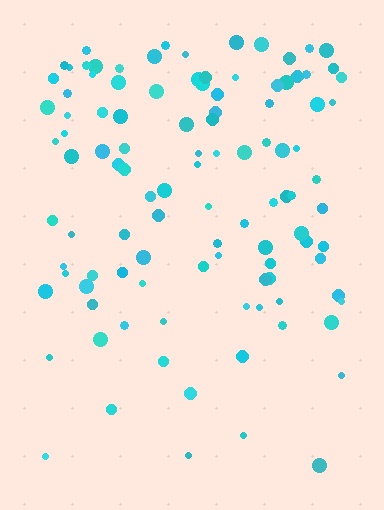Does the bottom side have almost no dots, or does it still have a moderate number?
Still a moderate number, just noticeably fewer than the top.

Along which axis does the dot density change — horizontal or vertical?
Vertical.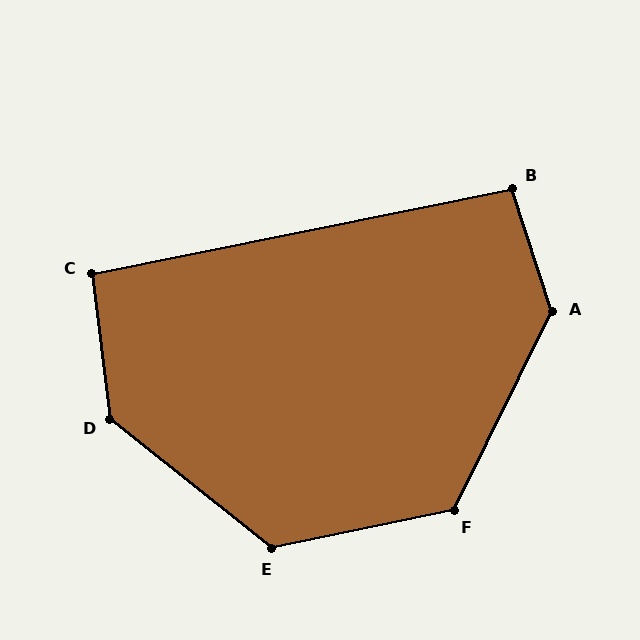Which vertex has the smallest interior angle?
C, at approximately 94 degrees.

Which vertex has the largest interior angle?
A, at approximately 136 degrees.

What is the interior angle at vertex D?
Approximately 135 degrees (obtuse).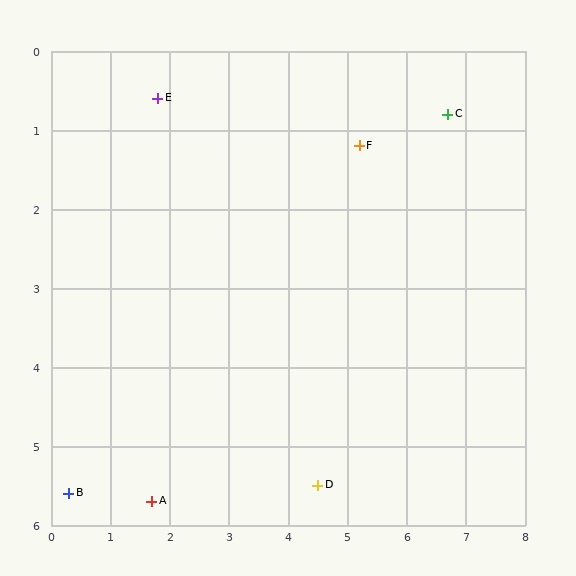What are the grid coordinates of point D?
Point D is at approximately (4.5, 5.5).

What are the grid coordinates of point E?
Point E is at approximately (1.8, 0.6).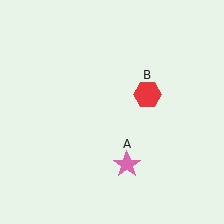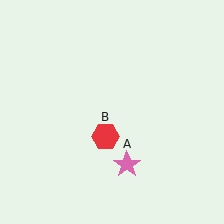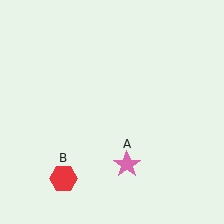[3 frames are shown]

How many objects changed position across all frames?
1 object changed position: red hexagon (object B).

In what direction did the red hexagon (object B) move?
The red hexagon (object B) moved down and to the left.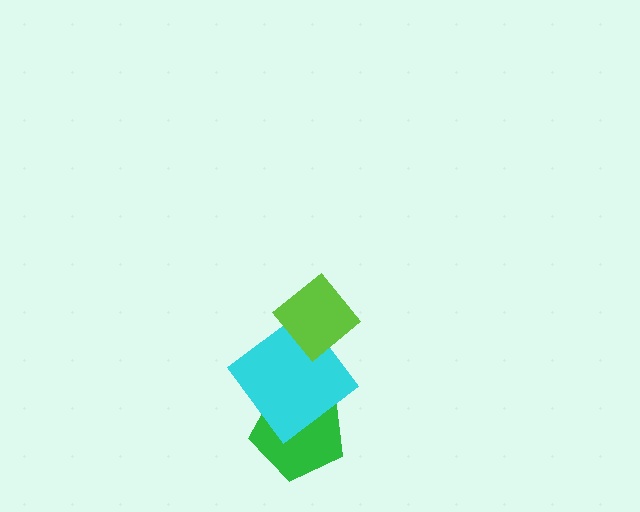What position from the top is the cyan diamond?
The cyan diamond is 2nd from the top.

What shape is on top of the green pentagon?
The cyan diamond is on top of the green pentagon.